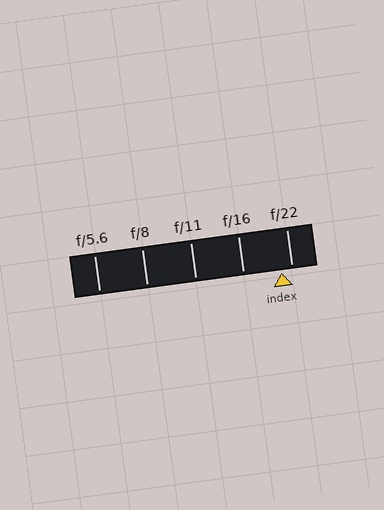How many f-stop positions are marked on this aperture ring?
There are 5 f-stop positions marked.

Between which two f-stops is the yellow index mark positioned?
The index mark is between f/16 and f/22.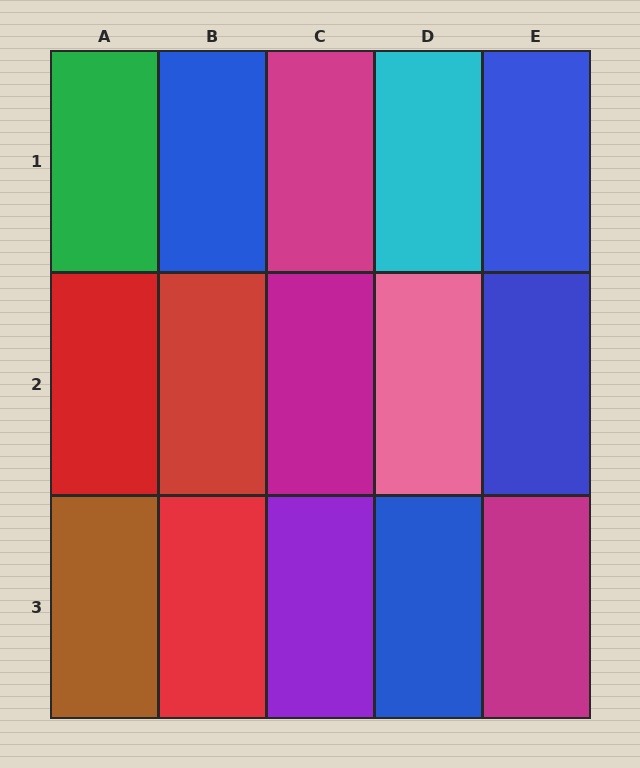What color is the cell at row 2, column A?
Red.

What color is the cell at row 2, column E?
Blue.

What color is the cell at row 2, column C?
Magenta.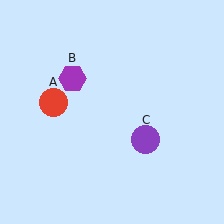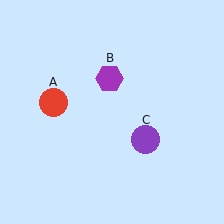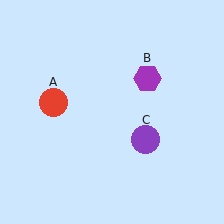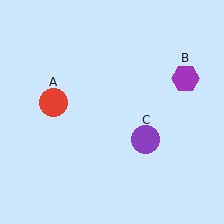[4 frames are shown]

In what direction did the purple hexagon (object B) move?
The purple hexagon (object B) moved right.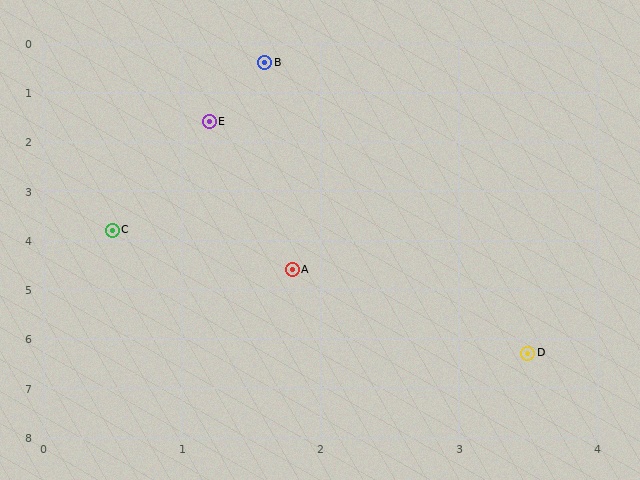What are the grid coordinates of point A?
Point A is at approximately (1.8, 4.6).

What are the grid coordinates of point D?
Point D is at approximately (3.5, 6.3).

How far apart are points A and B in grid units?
Points A and B are about 4.2 grid units apart.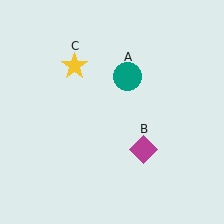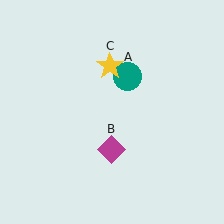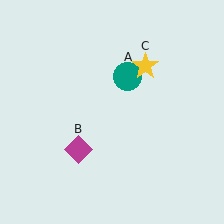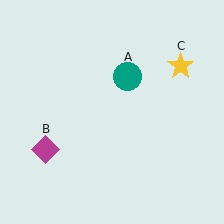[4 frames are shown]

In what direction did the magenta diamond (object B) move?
The magenta diamond (object B) moved left.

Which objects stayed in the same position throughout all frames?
Teal circle (object A) remained stationary.